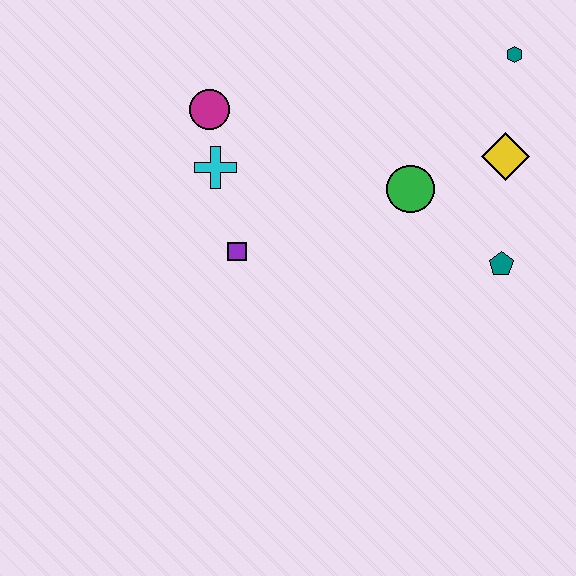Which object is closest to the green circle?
The yellow diamond is closest to the green circle.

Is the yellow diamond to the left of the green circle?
No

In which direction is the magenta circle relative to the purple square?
The magenta circle is above the purple square.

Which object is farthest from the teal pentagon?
The magenta circle is farthest from the teal pentagon.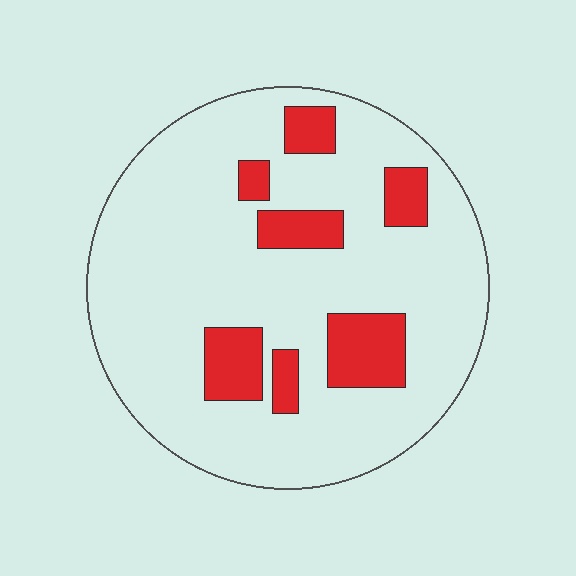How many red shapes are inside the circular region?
7.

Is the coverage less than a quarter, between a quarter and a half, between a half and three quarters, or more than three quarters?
Less than a quarter.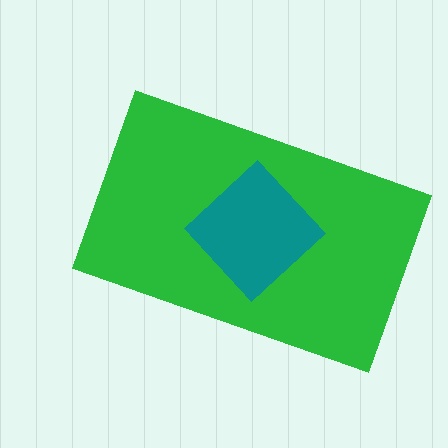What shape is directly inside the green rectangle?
The teal diamond.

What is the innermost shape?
The teal diamond.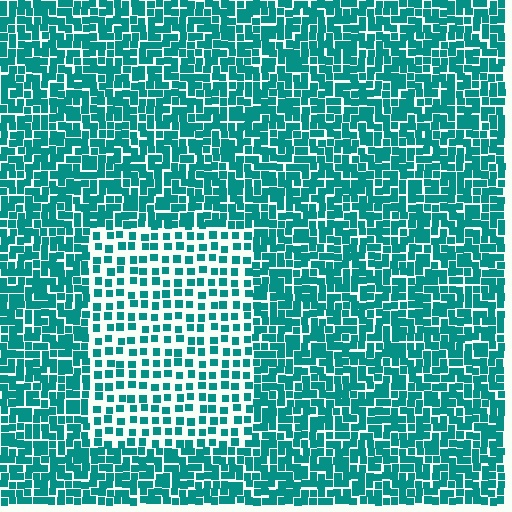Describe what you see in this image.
The image contains small teal elements arranged at two different densities. A rectangle-shaped region is visible where the elements are less densely packed than the surrounding area.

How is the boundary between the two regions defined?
The boundary is defined by a change in element density (approximately 2.0x ratio). All elements are the same color, size, and shape.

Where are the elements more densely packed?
The elements are more densely packed outside the rectangle boundary.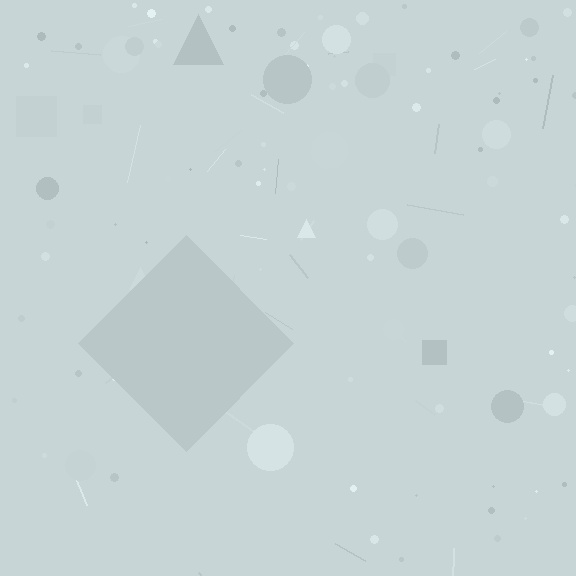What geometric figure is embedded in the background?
A diamond is embedded in the background.